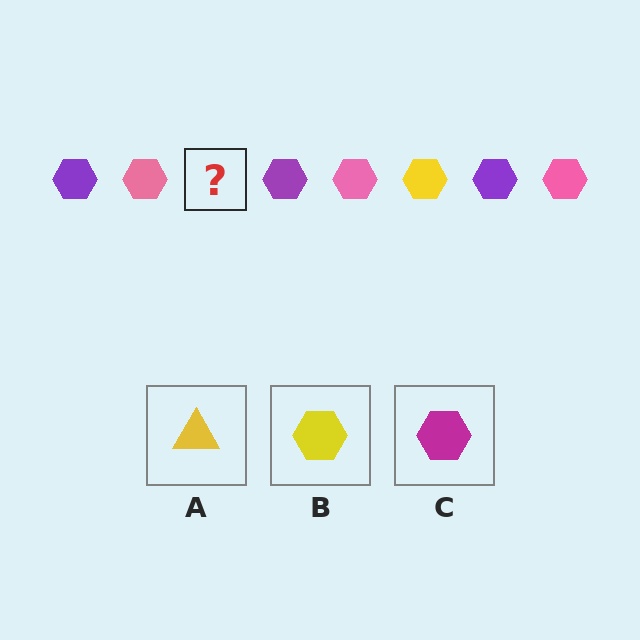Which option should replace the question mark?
Option B.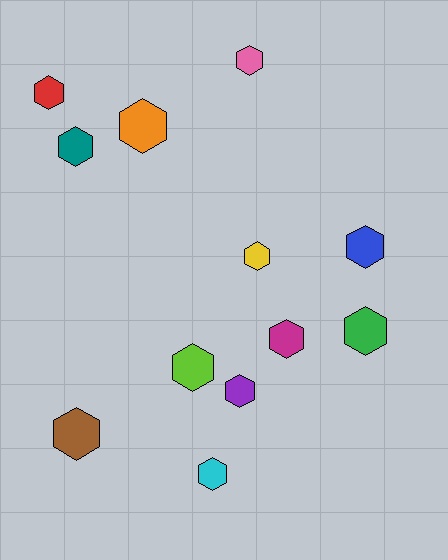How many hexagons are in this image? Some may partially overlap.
There are 12 hexagons.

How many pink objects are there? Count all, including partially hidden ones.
There is 1 pink object.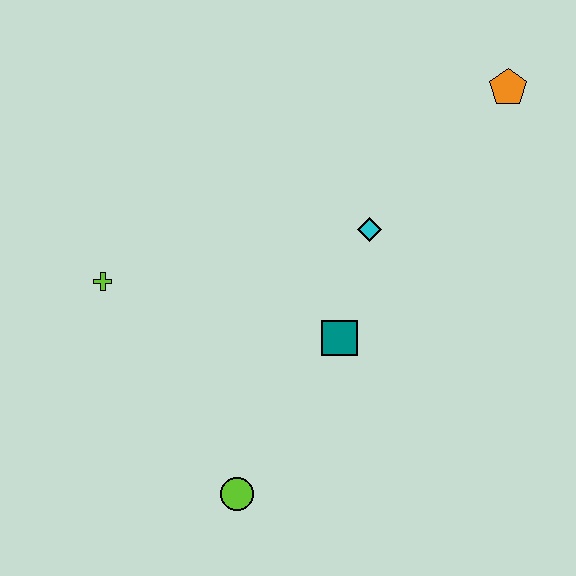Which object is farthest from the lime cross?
The orange pentagon is farthest from the lime cross.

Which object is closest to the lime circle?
The teal square is closest to the lime circle.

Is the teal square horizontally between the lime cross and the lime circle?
No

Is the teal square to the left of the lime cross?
No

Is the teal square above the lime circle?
Yes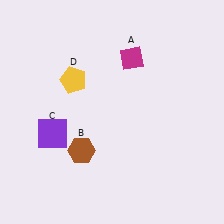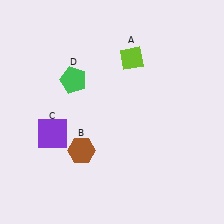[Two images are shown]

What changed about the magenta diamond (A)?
In Image 1, A is magenta. In Image 2, it changed to lime.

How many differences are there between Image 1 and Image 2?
There are 2 differences between the two images.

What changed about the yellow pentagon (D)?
In Image 1, D is yellow. In Image 2, it changed to green.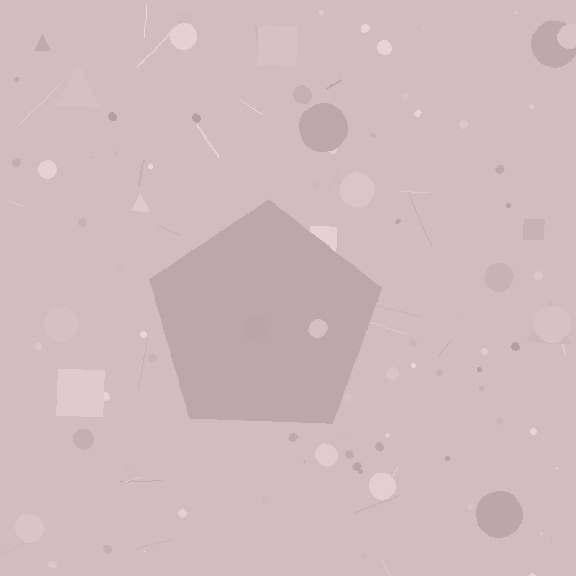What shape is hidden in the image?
A pentagon is hidden in the image.